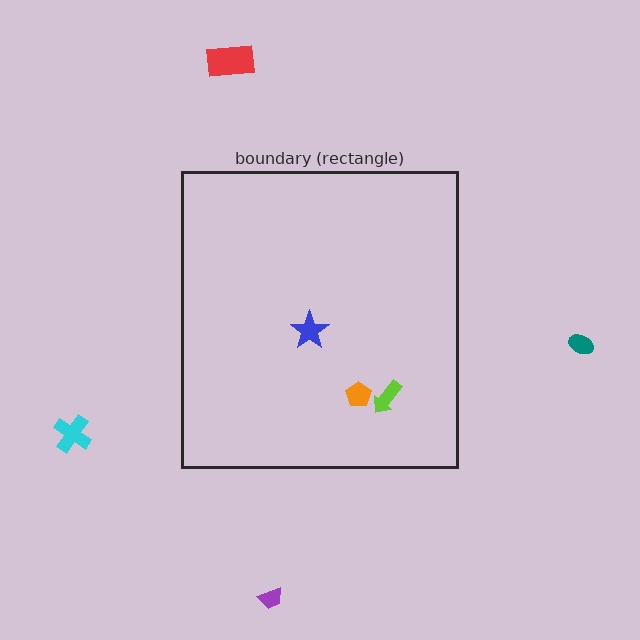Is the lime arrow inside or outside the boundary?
Inside.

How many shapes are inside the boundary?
3 inside, 4 outside.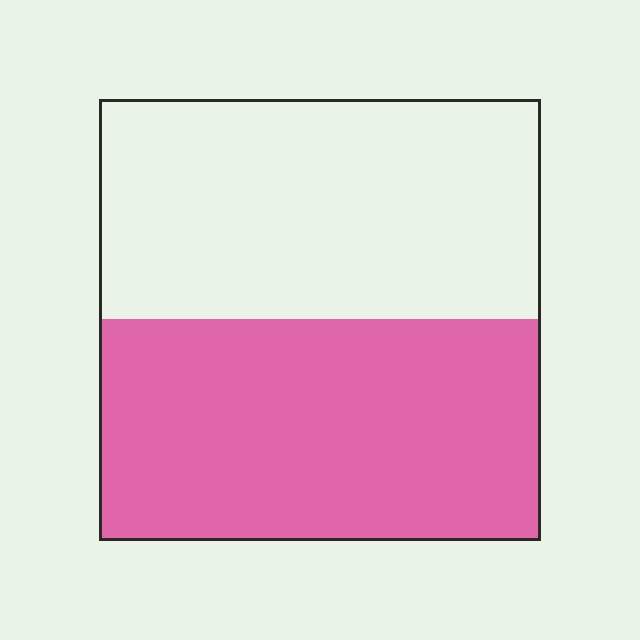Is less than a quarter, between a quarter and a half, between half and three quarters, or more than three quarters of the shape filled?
Between half and three quarters.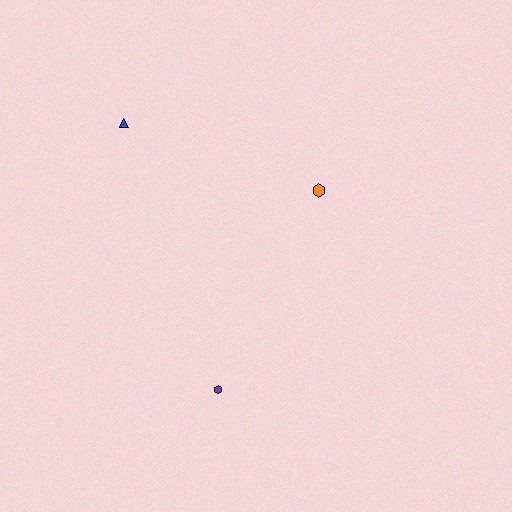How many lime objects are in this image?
There are no lime objects.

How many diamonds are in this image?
There are no diamonds.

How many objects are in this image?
There are 3 objects.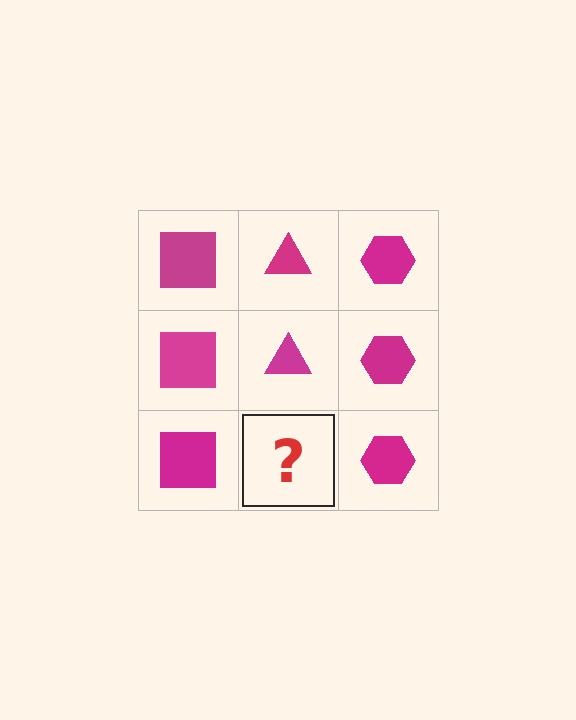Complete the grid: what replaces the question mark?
The question mark should be replaced with a magenta triangle.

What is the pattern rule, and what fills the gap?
The rule is that each column has a consistent shape. The gap should be filled with a magenta triangle.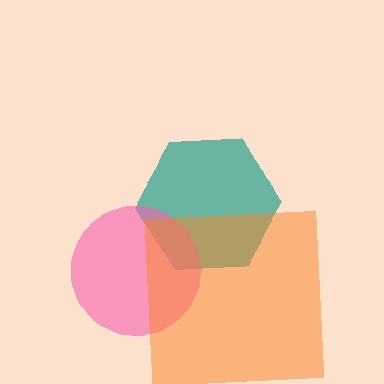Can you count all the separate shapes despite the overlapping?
Yes, there are 3 separate shapes.